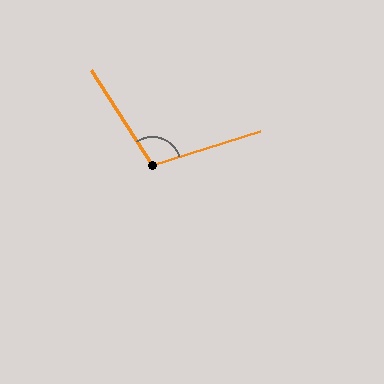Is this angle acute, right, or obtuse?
It is obtuse.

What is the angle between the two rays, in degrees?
Approximately 105 degrees.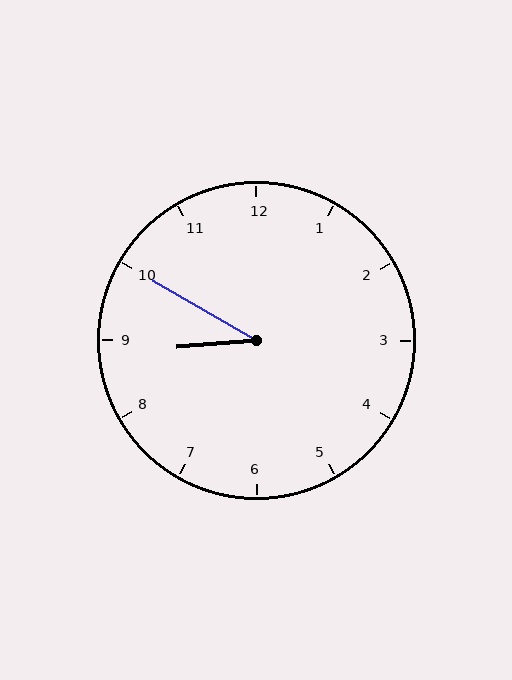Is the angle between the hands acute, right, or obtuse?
It is acute.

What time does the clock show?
8:50.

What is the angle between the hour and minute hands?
Approximately 35 degrees.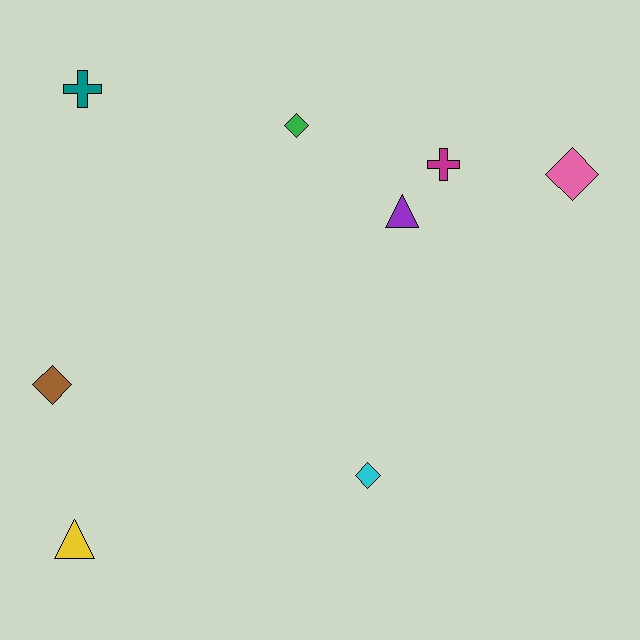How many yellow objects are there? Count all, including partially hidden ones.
There is 1 yellow object.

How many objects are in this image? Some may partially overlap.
There are 8 objects.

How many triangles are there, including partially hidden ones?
There are 2 triangles.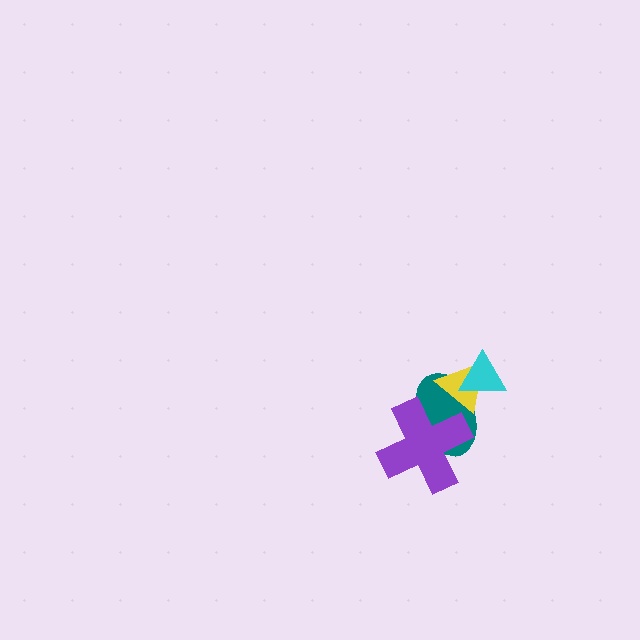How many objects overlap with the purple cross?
1 object overlaps with the purple cross.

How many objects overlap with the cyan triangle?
2 objects overlap with the cyan triangle.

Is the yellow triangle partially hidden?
Yes, it is partially covered by another shape.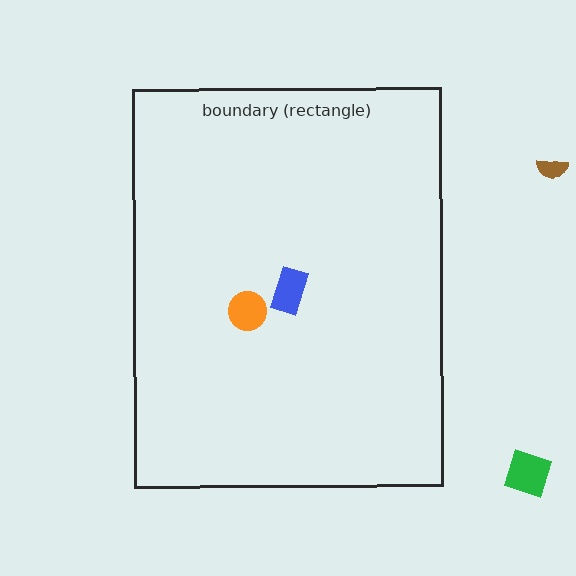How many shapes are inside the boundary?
2 inside, 2 outside.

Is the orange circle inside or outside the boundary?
Inside.